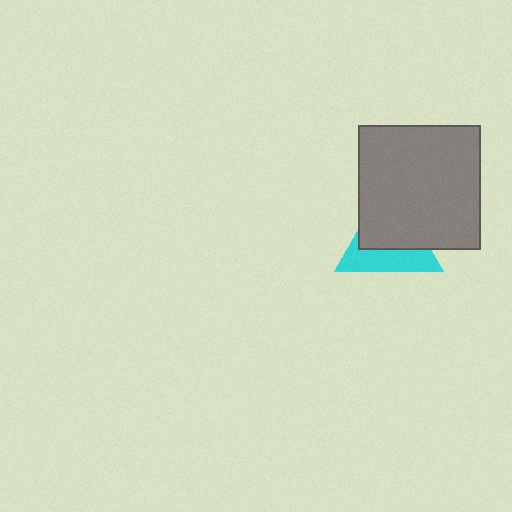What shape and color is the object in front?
The object in front is a gray rectangle.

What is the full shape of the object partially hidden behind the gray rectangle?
The partially hidden object is a cyan triangle.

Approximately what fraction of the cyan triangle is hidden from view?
Roughly 57% of the cyan triangle is hidden behind the gray rectangle.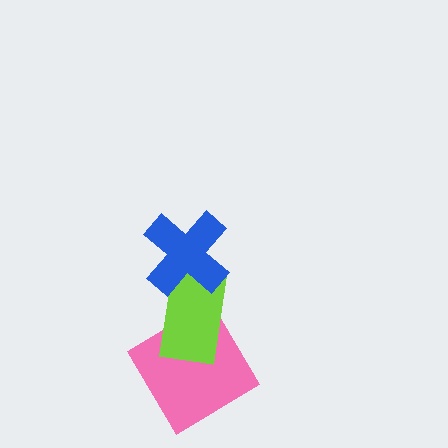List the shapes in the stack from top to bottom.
From top to bottom: the blue cross, the lime rectangle, the pink diamond.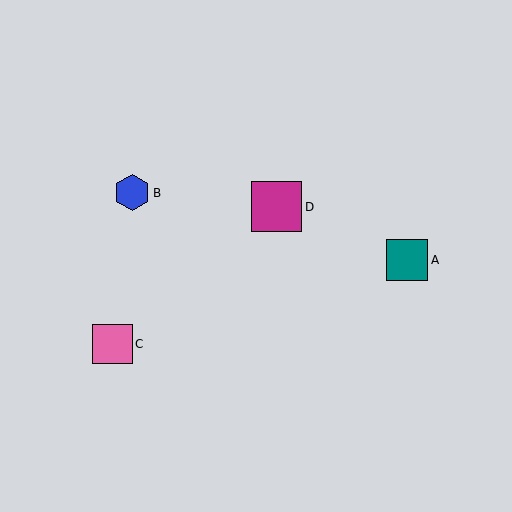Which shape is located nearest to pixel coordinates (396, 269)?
The teal square (labeled A) at (407, 260) is nearest to that location.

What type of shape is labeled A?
Shape A is a teal square.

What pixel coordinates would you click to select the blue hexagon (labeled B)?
Click at (132, 193) to select the blue hexagon B.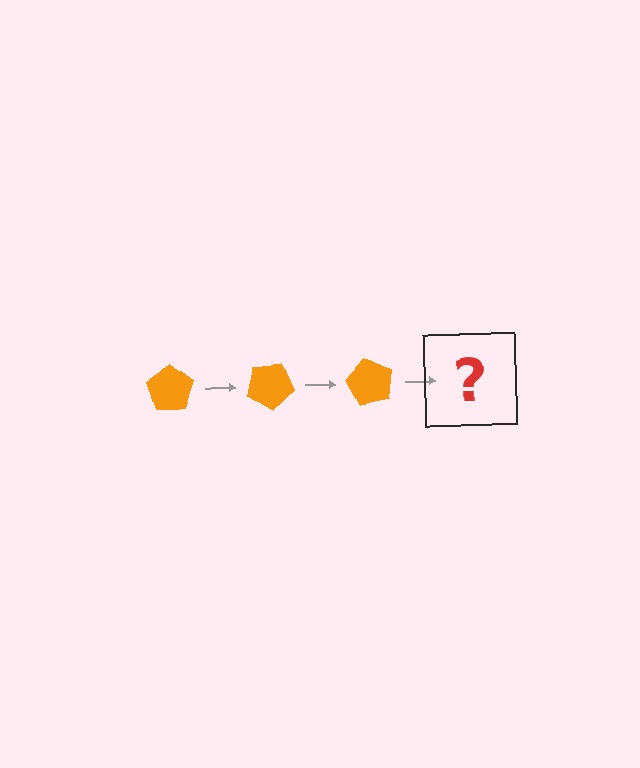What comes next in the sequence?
The next element should be an orange pentagon rotated 90 degrees.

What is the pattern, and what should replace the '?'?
The pattern is that the pentagon rotates 30 degrees each step. The '?' should be an orange pentagon rotated 90 degrees.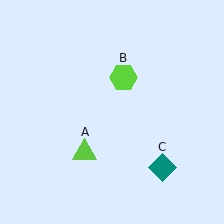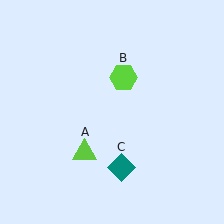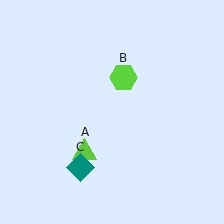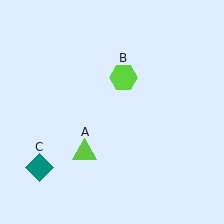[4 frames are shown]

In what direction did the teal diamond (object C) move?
The teal diamond (object C) moved left.